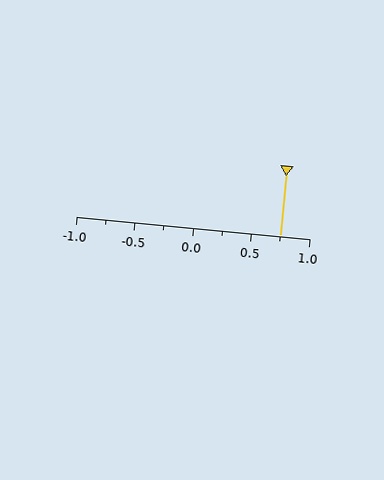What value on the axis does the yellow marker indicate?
The marker indicates approximately 0.75.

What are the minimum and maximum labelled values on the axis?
The axis runs from -1.0 to 1.0.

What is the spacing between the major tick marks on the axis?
The major ticks are spaced 0.5 apart.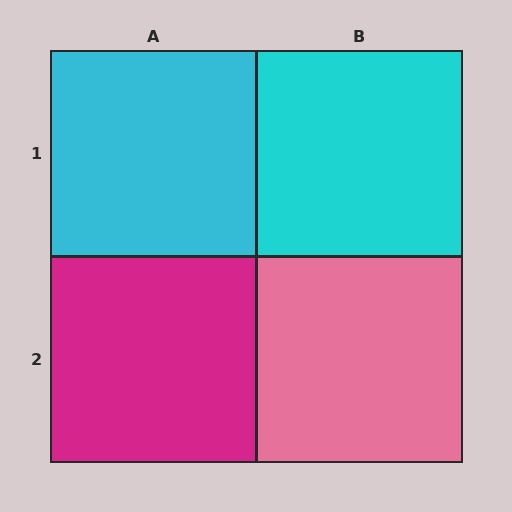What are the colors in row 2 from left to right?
Magenta, pink.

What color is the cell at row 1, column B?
Cyan.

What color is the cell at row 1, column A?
Cyan.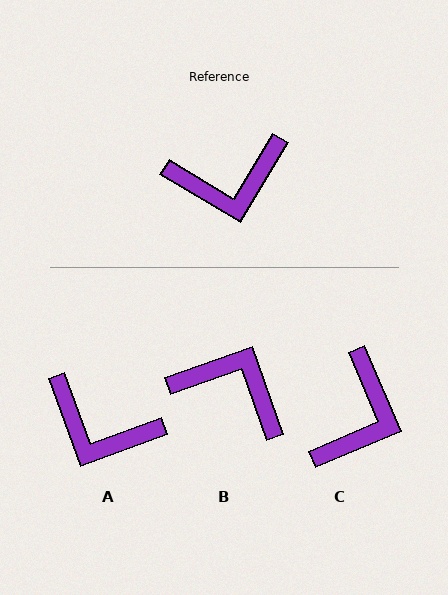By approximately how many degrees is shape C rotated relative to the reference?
Approximately 54 degrees counter-clockwise.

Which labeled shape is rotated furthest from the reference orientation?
B, about 140 degrees away.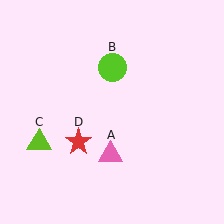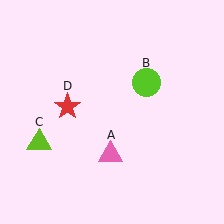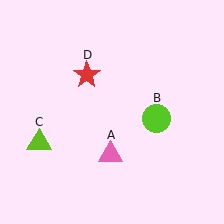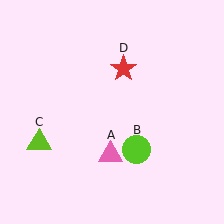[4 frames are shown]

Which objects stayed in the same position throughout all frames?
Pink triangle (object A) and lime triangle (object C) remained stationary.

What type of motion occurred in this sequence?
The lime circle (object B), red star (object D) rotated clockwise around the center of the scene.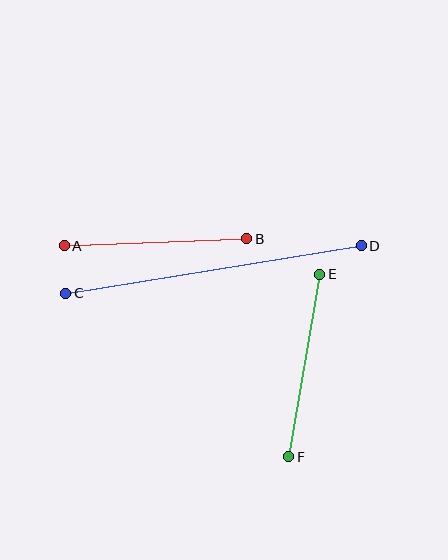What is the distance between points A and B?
The distance is approximately 182 pixels.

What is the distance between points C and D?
The distance is approximately 299 pixels.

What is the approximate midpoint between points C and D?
The midpoint is at approximately (213, 269) pixels.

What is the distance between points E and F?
The distance is approximately 185 pixels.